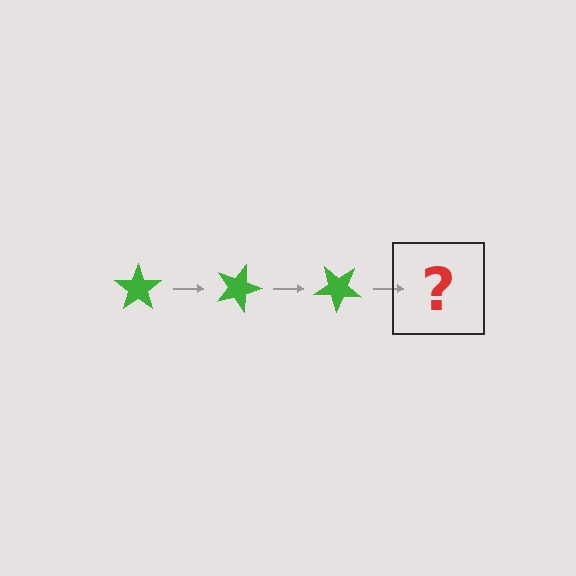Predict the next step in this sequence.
The next step is a green star rotated 60 degrees.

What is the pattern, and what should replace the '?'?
The pattern is that the star rotates 20 degrees each step. The '?' should be a green star rotated 60 degrees.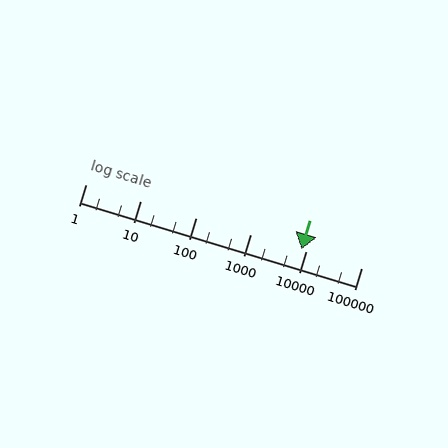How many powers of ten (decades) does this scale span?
The scale spans 5 decades, from 1 to 100000.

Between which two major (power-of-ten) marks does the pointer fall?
The pointer is between 1000 and 10000.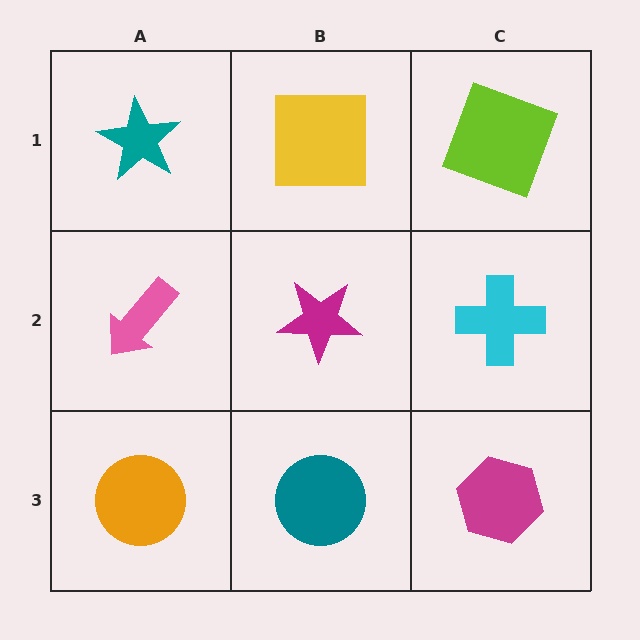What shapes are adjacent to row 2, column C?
A lime square (row 1, column C), a magenta hexagon (row 3, column C), a magenta star (row 2, column B).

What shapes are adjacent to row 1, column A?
A pink arrow (row 2, column A), a yellow square (row 1, column B).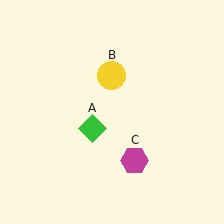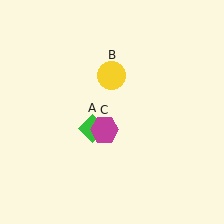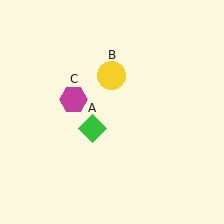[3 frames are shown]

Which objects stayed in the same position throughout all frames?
Green diamond (object A) and yellow circle (object B) remained stationary.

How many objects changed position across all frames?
1 object changed position: magenta hexagon (object C).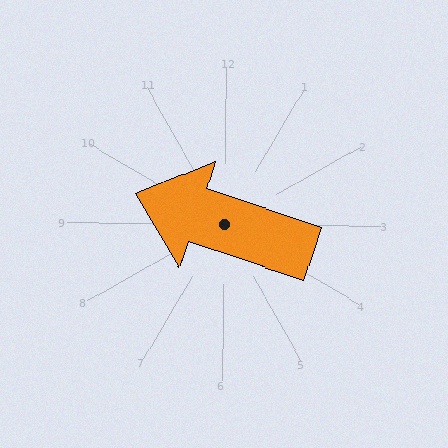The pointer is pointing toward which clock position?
Roughly 10 o'clock.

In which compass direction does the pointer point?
West.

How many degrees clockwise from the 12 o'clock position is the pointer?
Approximately 288 degrees.